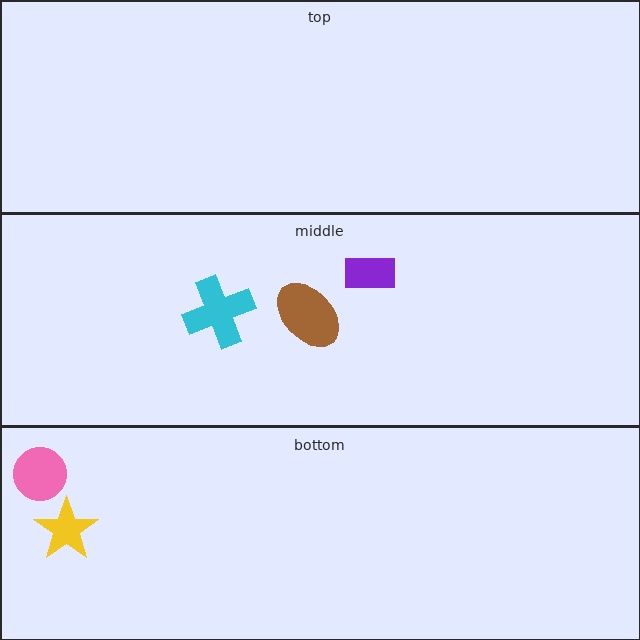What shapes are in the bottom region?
The pink circle, the yellow star.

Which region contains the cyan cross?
The middle region.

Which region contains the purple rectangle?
The middle region.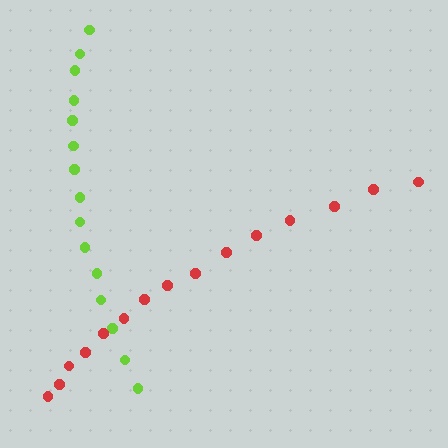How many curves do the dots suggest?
There are 2 distinct paths.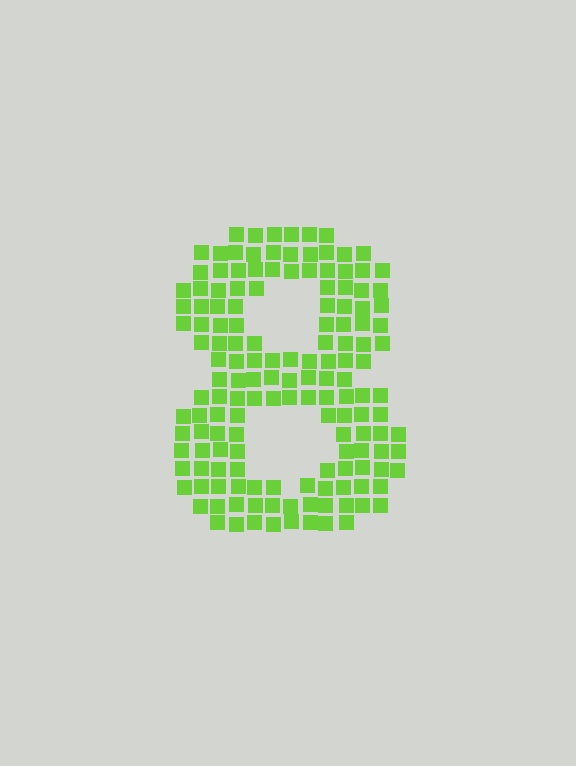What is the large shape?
The large shape is the digit 8.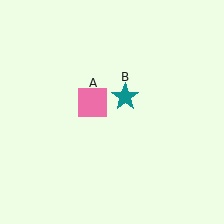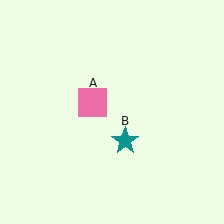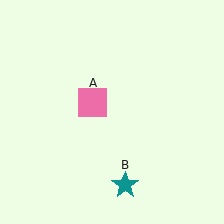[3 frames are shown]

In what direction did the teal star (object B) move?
The teal star (object B) moved down.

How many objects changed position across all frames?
1 object changed position: teal star (object B).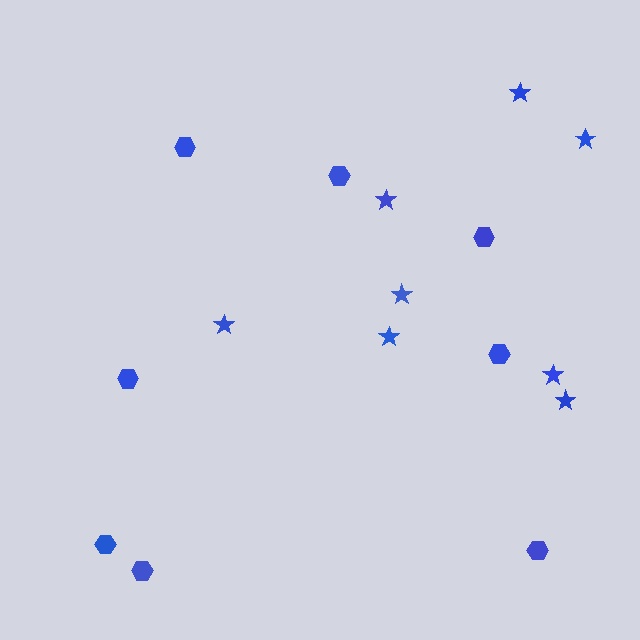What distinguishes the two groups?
There are 2 groups: one group of hexagons (8) and one group of stars (8).